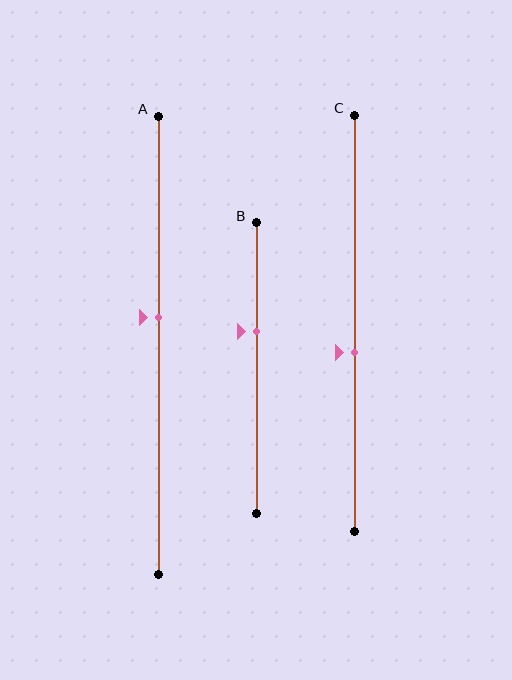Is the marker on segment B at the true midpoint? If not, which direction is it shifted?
No, the marker on segment B is shifted upward by about 13% of the segment length.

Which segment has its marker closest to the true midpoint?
Segment A has its marker closest to the true midpoint.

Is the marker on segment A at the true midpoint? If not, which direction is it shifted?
No, the marker on segment A is shifted upward by about 6% of the segment length.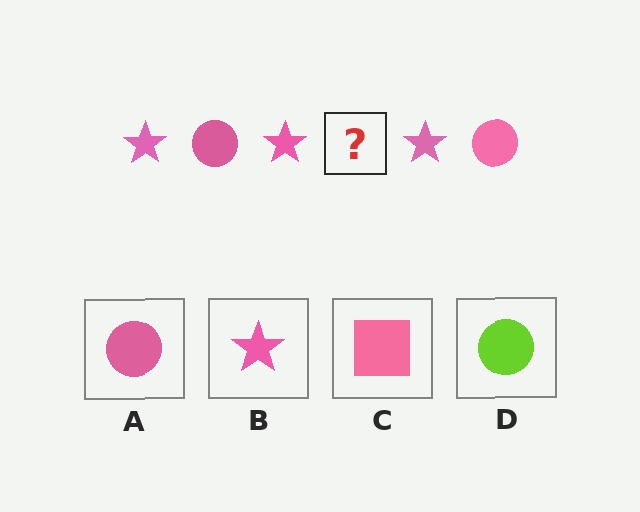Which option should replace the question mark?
Option A.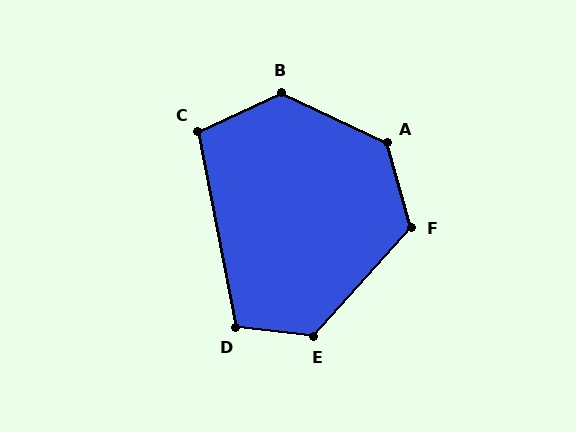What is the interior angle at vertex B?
Approximately 130 degrees (obtuse).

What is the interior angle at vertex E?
Approximately 125 degrees (obtuse).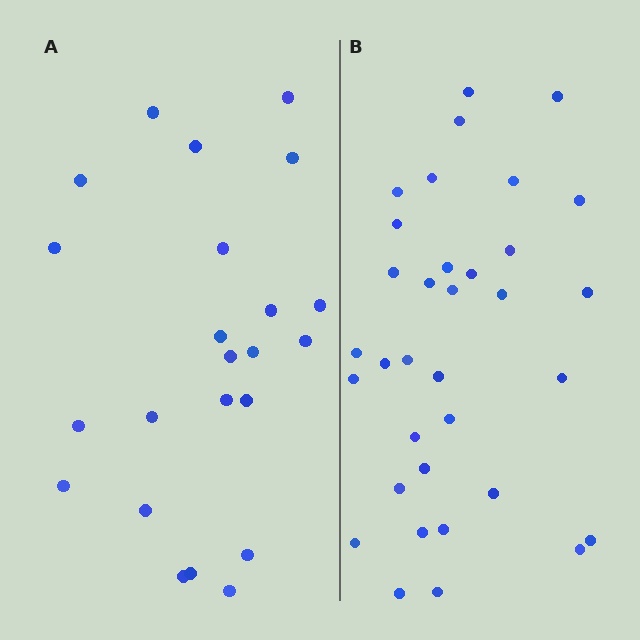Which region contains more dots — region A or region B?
Region B (the right region) has more dots.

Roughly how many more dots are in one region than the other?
Region B has roughly 12 or so more dots than region A.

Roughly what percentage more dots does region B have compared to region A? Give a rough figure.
About 50% more.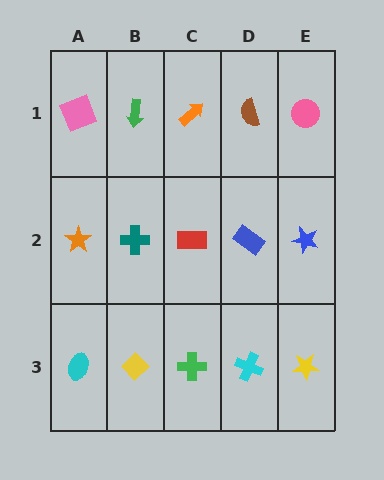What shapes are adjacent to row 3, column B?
A teal cross (row 2, column B), a cyan ellipse (row 3, column A), a green cross (row 3, column C).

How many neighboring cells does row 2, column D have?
4.